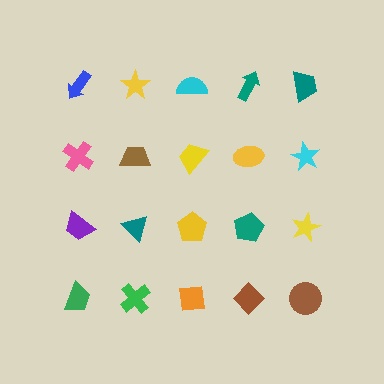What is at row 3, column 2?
A teal triangle.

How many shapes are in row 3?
5 shapes.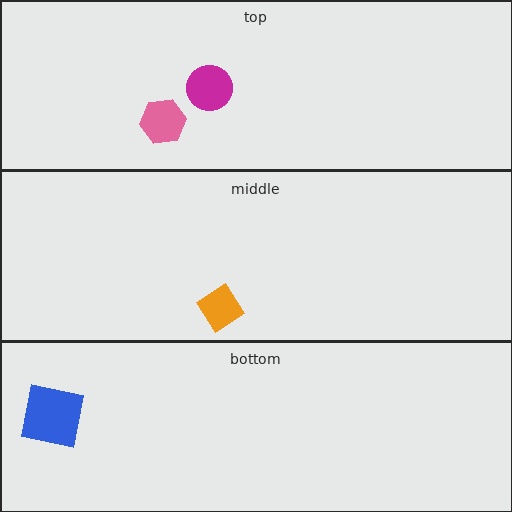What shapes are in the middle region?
The orange diamond.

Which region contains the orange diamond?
The middle region.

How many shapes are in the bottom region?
1.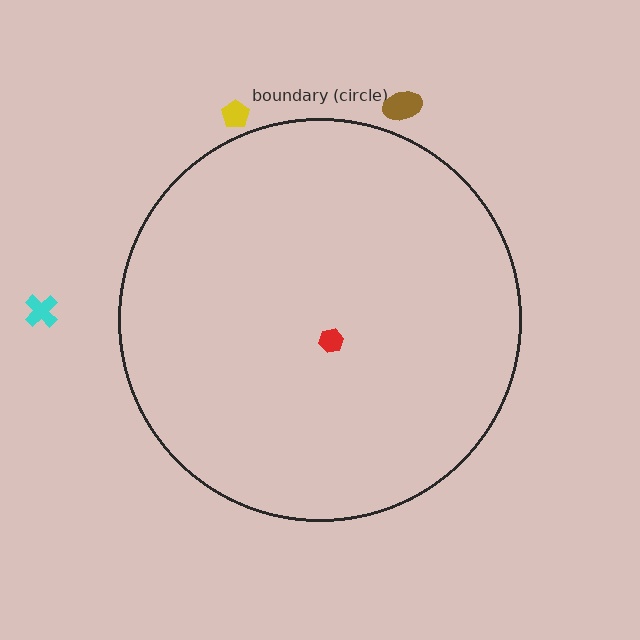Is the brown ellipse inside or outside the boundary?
Outside.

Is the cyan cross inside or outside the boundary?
Outside.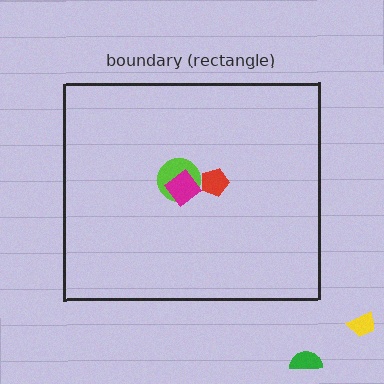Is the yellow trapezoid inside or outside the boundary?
Outside.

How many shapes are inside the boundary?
3 inside, 2 outside.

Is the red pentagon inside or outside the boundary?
Inside.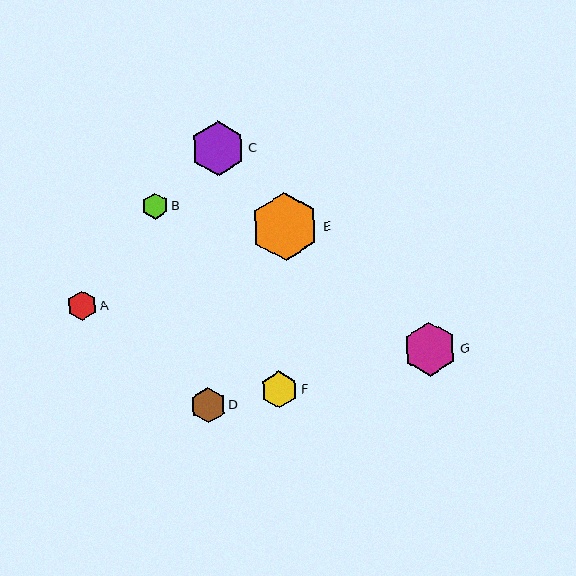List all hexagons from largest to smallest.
From largest to smallest: E, C, G, F, D, A, B.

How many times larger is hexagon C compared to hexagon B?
Hexagon C is approximately 2.1 times the size of hexagon B.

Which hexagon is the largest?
Hexagon E is the largest with a size of approximately 69 pixels.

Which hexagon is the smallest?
Hexagon B is the smallest with a size of approximately 26 pixels.